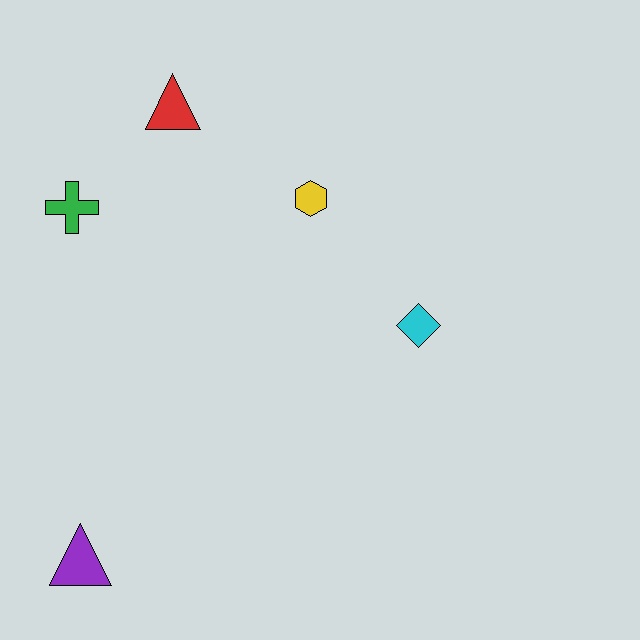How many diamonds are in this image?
There is 1 diamond.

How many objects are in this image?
There are 5 objects.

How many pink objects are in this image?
There are no pink objects.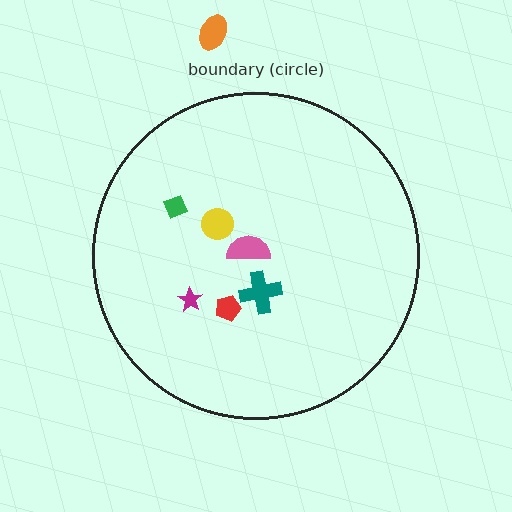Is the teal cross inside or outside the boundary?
Inside.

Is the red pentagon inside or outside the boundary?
Inside.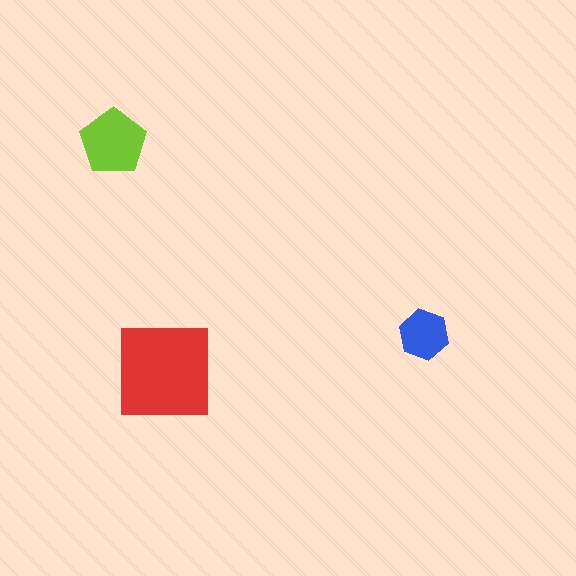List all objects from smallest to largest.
The blue hexagon, the lime pentagon, the red square.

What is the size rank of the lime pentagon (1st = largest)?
2nd.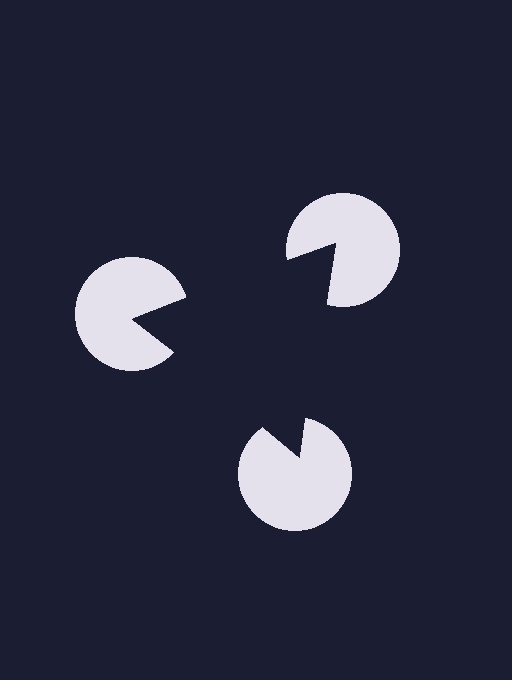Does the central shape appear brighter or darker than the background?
It typically appears slightly darker than the background, even though no actual brightness change is drawn.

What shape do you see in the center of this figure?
An illusory triangle — its edges are inferred from the aligned wedge cuts in the pac-man discs, not physically drawn.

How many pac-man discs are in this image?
There are 3 — one at each vertex of the illusory triangle.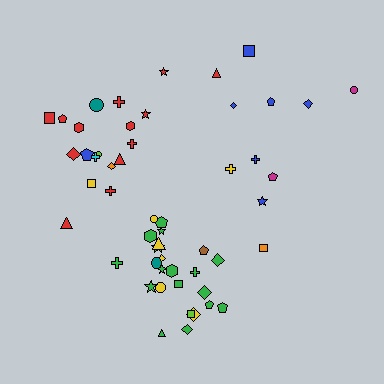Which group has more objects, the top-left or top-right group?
The top-left group.